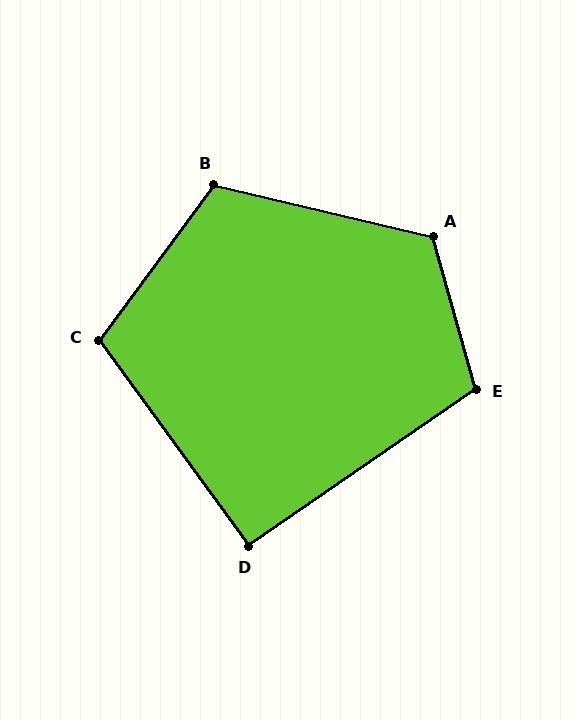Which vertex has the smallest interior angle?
D, at approximately 91 degrees.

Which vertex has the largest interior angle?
A, at approximately 119 degrees.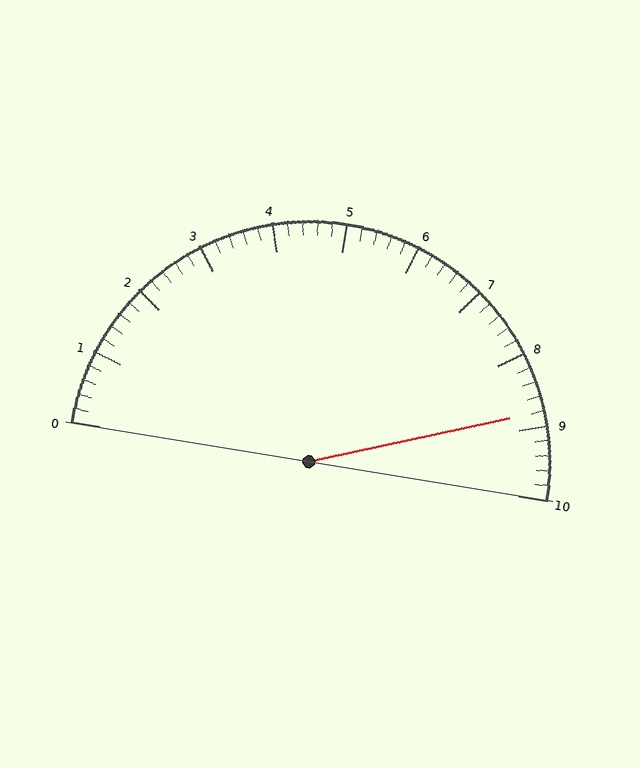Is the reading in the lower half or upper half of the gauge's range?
The reading is in the upper half of the range (0 to 10).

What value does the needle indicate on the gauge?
The needle indicates approximately 8.8.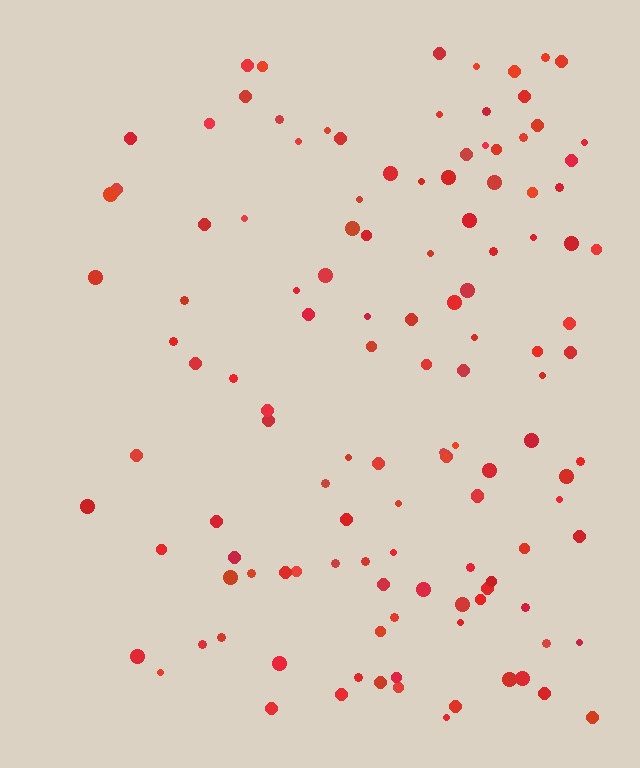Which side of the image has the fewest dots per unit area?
The left.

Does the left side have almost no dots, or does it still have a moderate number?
Still a moderate number, just noticeably fewer than the right.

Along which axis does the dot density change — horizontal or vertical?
Horizontal.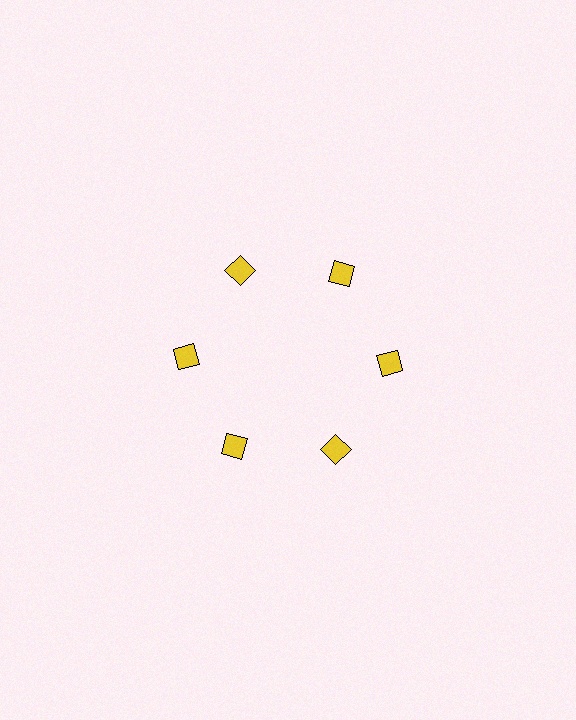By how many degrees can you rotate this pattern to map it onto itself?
The pattern maps onto itself every 60 degrees of rotation.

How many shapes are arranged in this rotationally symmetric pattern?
There are 6 shapes, arranged in 6 groups of 1.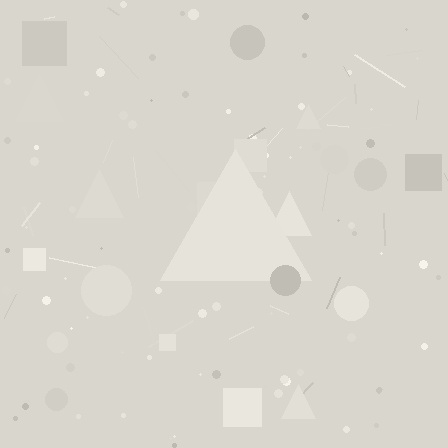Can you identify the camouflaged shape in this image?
The camouflaged shape is a triangle.